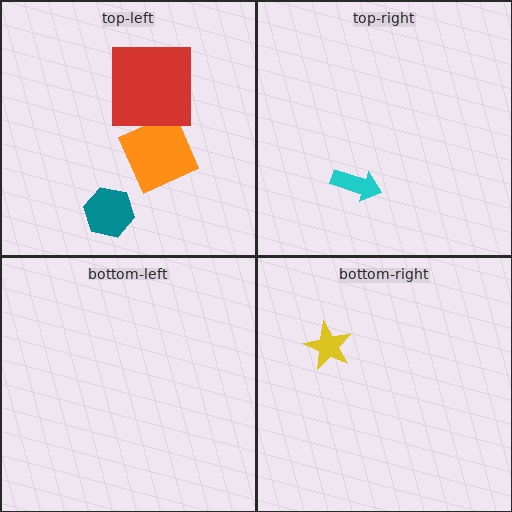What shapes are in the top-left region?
The teal hexagon, the orange diamond, the red square.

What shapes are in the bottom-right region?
The yellow star.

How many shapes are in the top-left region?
3.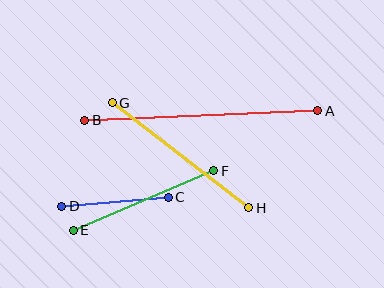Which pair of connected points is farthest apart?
Points A and B are farthest apart.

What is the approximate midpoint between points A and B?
The midpoint is at approximately (201, 116) pixels.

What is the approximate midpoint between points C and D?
The midpoint is at approximately (115, 202) pixels.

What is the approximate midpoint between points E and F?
The midpoint is at approximately (143, 200) pixels.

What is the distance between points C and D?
The distance is approximately 107 pixels.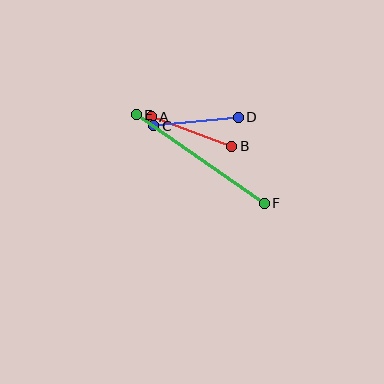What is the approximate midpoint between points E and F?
The midpoint is at approximately (200, 159) pixels.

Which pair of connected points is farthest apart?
Points E and F are farthest apart.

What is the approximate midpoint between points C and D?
The midpoint is at approximately (196, 122) pixels.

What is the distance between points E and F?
The distance is approximately 156 pixels.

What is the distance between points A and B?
The distance is approximately 86 pixels.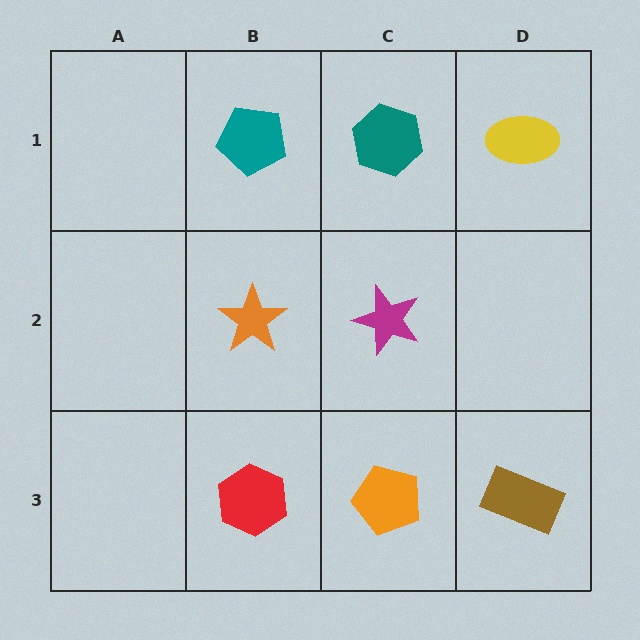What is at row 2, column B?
An orange star.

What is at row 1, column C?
A teal hexagon.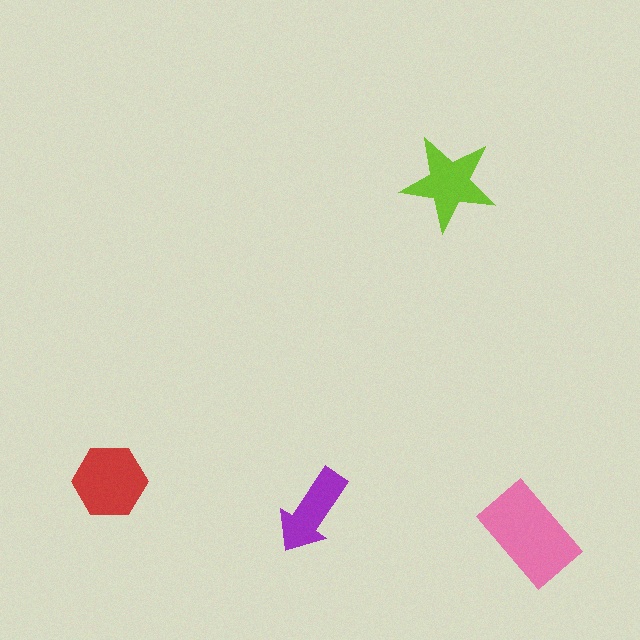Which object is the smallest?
The purple arrow.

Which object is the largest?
The pink rectangle.